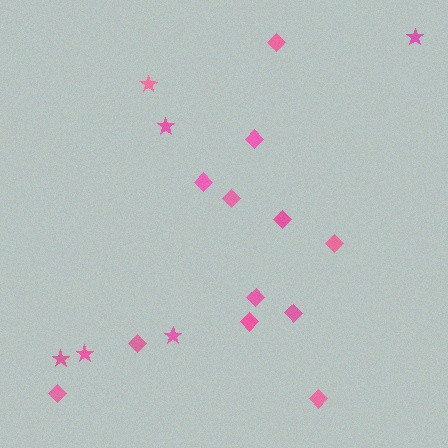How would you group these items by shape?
There are 2 groups: one group of stars (6) and one group of diamonds (12).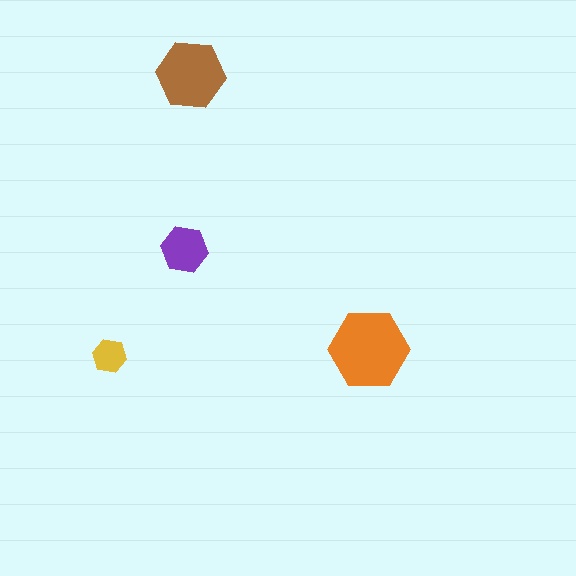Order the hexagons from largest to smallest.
the orange one, the brown one, the purple one, the yellow one.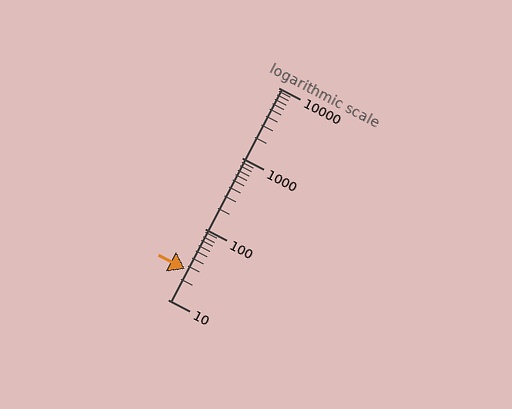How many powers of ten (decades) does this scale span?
The scale spans 3 decades, from 10 to 10000.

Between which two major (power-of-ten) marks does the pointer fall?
The pointer is between 10 and 100.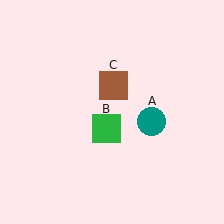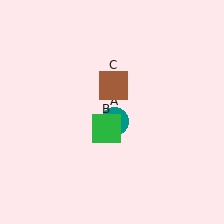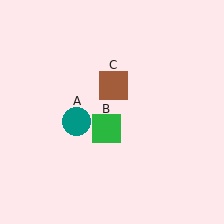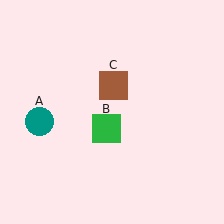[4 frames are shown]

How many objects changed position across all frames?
1 object changed position: teal circle (object A).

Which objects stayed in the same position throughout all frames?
Green square (object B) and brown square (object C) remained stationary.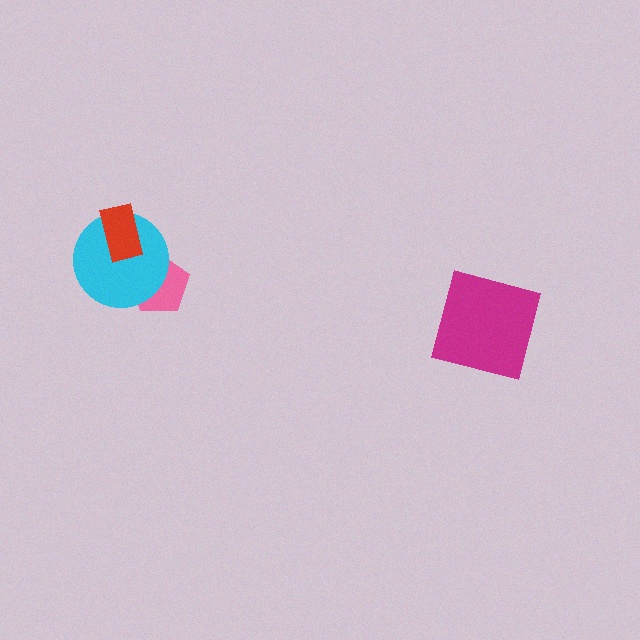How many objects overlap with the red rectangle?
1 object overlaps with the red rectangle.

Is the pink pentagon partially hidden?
Yes, it is partially covered by another shape.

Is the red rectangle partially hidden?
No, no other shape covers it.